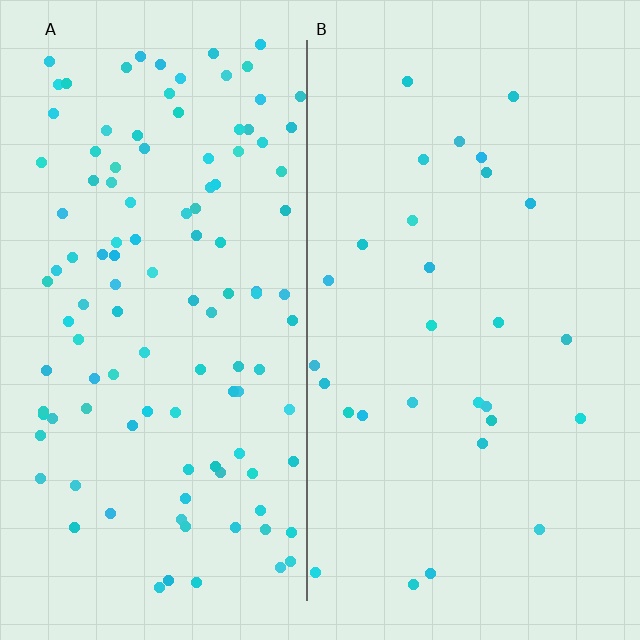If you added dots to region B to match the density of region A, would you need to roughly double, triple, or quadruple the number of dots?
Approximately quadruple.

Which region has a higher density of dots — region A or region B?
A (the left).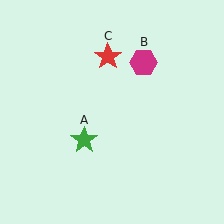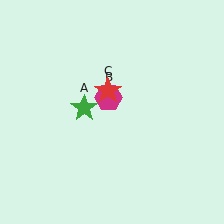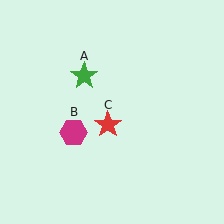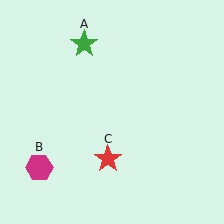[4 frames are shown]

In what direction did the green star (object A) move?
The green star (object A) moved up.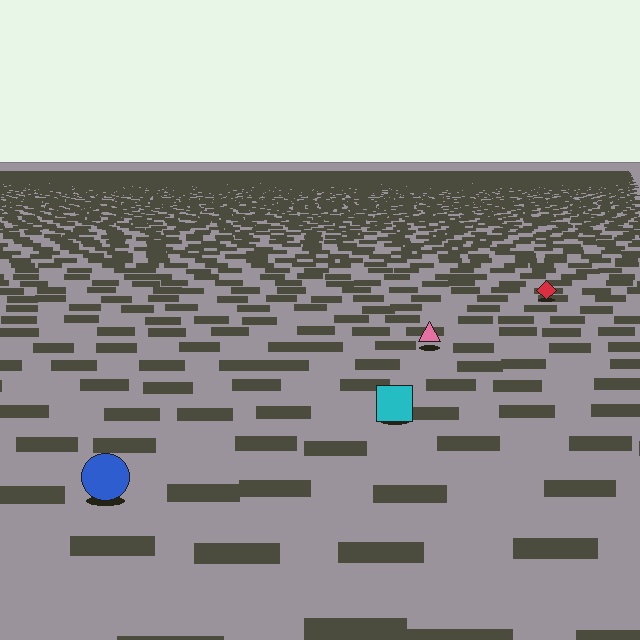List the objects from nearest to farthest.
From nearest to farthest: the blue circle, the cyan square, the pink triangle, the red diamond.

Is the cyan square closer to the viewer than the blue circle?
No. The blue circle is closer — you can tell from the texture gradient: the ground texture is coarser near it.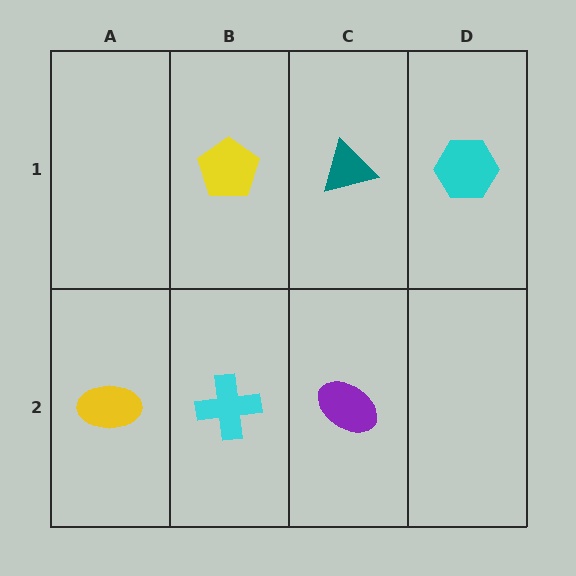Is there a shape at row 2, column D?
No, that cell is empty.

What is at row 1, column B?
A yellow pentagon.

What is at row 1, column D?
A cyan hexagon.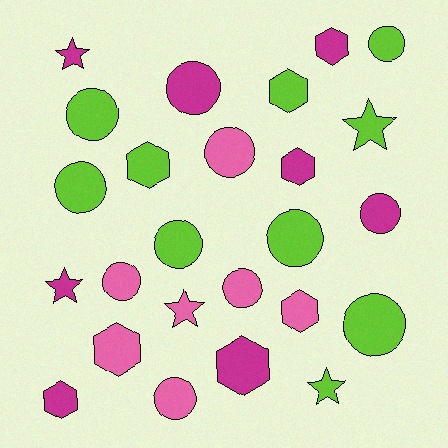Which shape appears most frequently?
Circle, with 12 objects.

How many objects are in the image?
There are 25 objects.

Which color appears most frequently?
Lime, with 10 objects.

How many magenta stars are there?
There are 2 magenta stars.